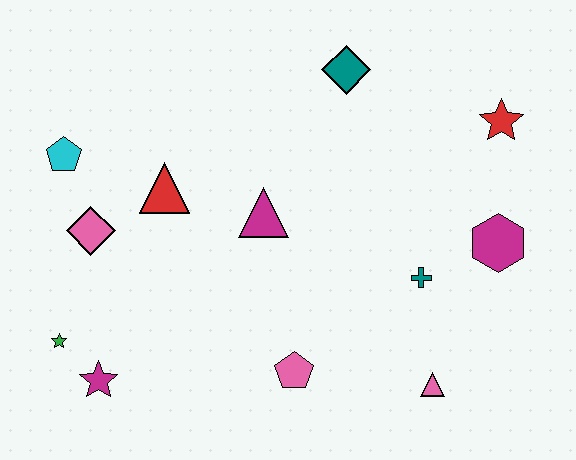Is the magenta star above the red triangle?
No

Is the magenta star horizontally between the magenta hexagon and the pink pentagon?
No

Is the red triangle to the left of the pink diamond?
No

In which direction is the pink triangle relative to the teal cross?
The pink triangle is below the teal cross.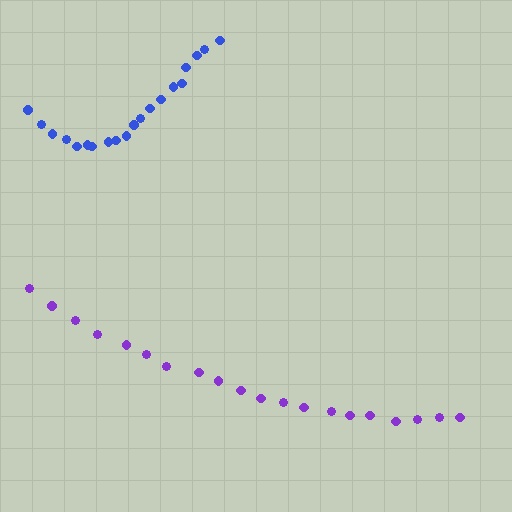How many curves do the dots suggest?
There are 2 distinct paths.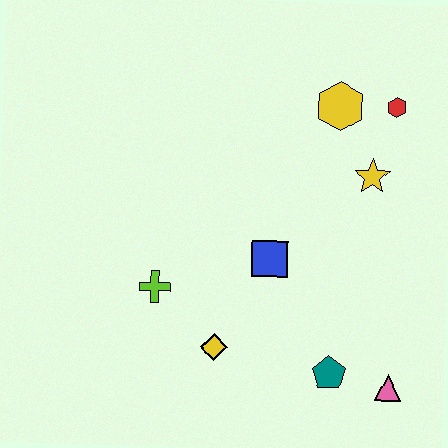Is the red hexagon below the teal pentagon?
No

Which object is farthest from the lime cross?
The red hexagon is farthest from the lime cross.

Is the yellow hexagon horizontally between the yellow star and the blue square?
Yes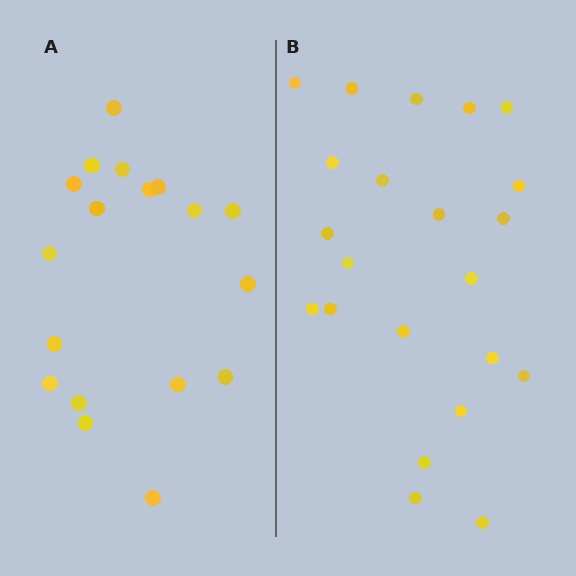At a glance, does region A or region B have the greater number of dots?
Region B (the right region) has more dots.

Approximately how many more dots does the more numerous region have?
Region B has about 4 more dots than region A.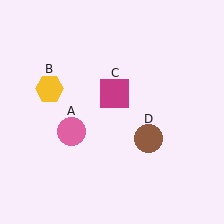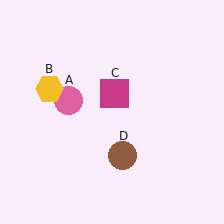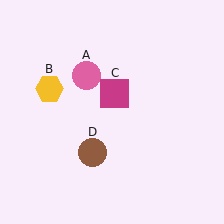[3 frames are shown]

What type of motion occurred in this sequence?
The pink circle (object A), brown circle (object D) rotated clockwise around the center of the scene.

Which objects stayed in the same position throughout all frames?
Yellow hexagon (object B) and magenta square (object C) remained stationary.